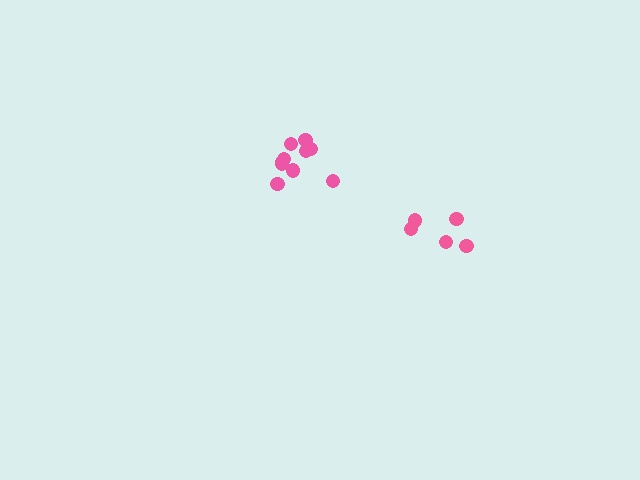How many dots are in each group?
Group 1: 10 dots, Group 2: 5 dots (15 total).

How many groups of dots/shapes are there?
There are 2 groups.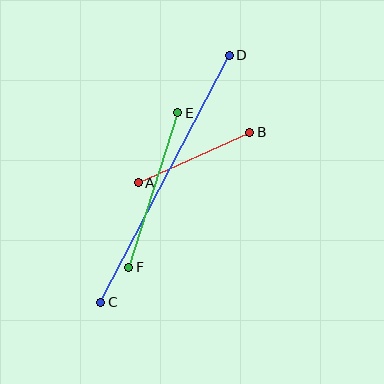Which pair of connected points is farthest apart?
Points C and D are farthest apart.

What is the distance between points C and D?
The distance is approximately 278 pixels.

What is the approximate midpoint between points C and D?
The midpoint is at approximately (165, 179) pixels.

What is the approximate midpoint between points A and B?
The midpoint is at approximately (194, 157) pixels.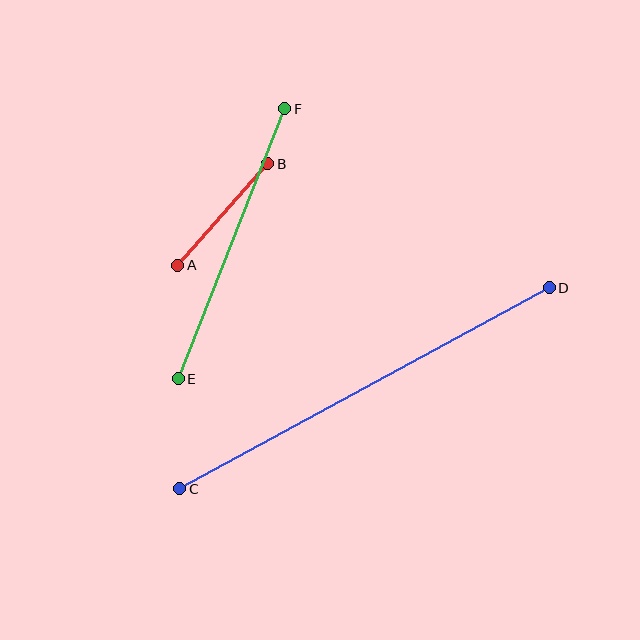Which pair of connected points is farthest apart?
Points C and D are farthest apart.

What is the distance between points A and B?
The distance is approximately 135 pixels.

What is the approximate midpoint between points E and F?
The midpoint is at approximately (231, 244) pixels.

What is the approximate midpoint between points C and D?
The midpoint is at approximately (365, 388) pixels.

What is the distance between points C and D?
The distance is approximately 420 pixels.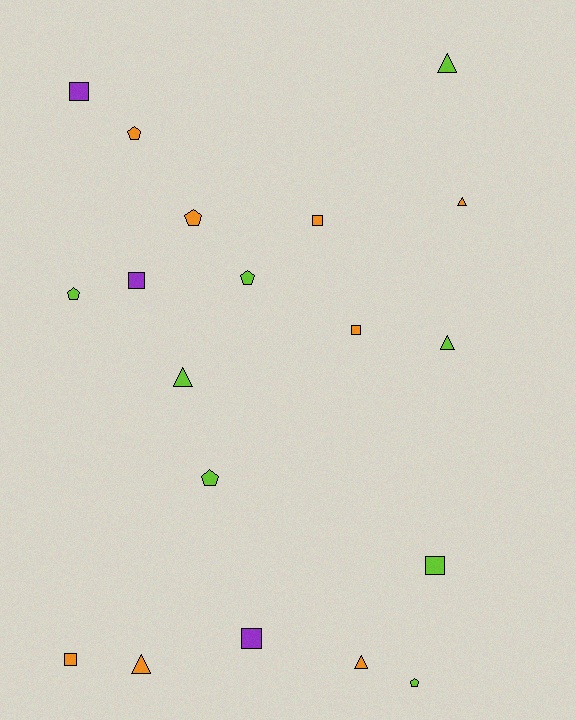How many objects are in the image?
There are 19 objects.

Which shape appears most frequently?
Square, with 7 objects.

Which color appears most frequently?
Lime, with 8 objects.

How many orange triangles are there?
There are 3 orange triangles.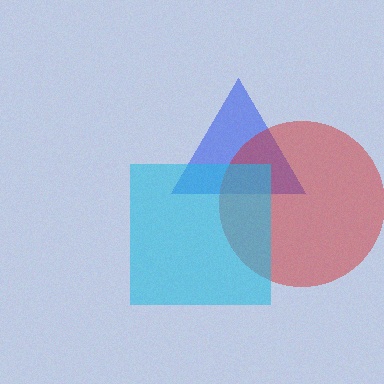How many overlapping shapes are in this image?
There are 3 overlapping shapes in the image.